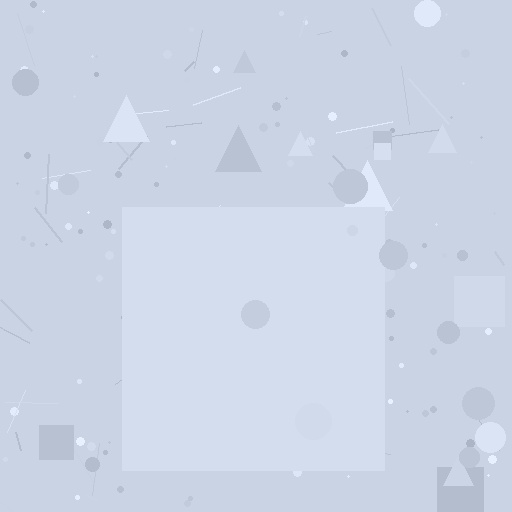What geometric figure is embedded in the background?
A square is embedded in the background.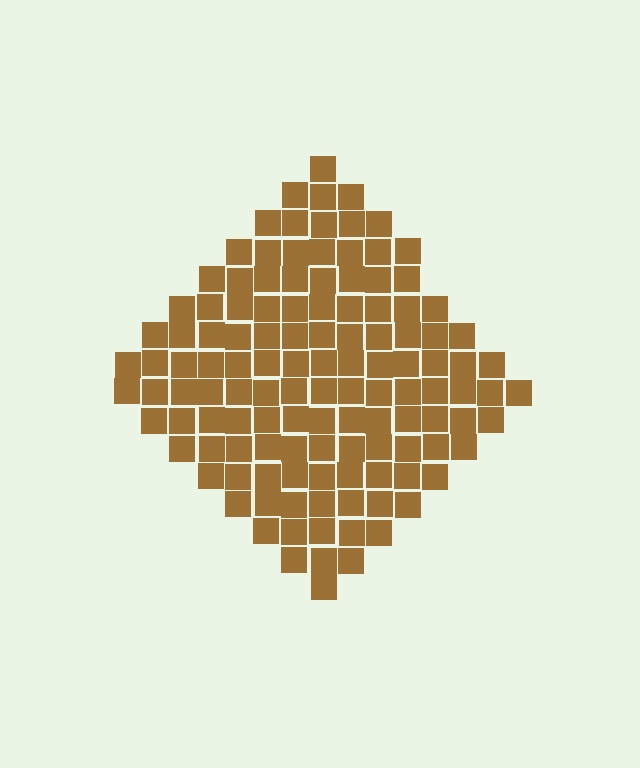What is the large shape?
The large shape is a diamond.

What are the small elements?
The small elements are squares.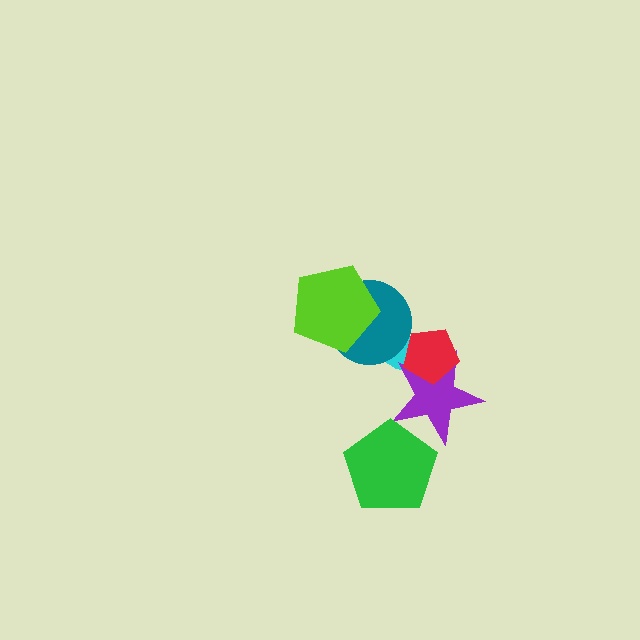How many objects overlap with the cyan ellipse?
3 objects overlap with the cyan ellipse.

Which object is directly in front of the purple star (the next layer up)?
The red pentagon is directly in front of the purple star.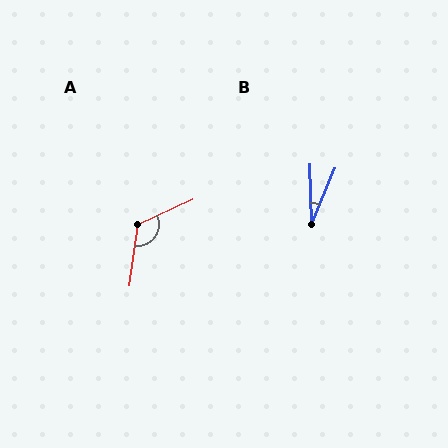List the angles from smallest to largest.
B (24°), A (123°).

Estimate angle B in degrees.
Approximately 24 degrees.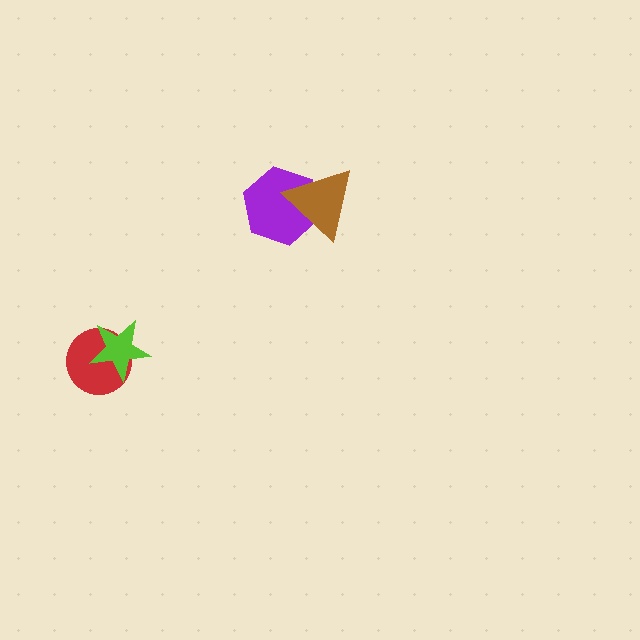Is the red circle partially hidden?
Yes, it is partially covered by another shape.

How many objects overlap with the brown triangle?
1 object overlaps with the brown triangle.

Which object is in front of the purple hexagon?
The brown triangle is in front of the purple hexagon.